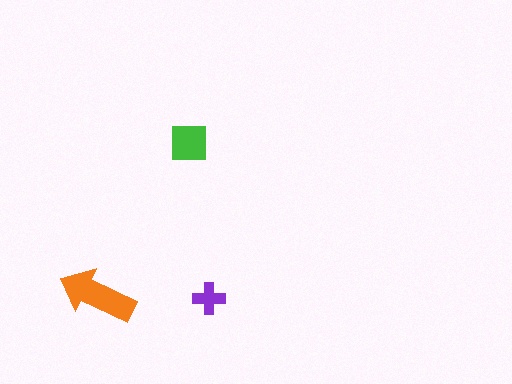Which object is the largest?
The orange arrow.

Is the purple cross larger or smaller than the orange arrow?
Smaller.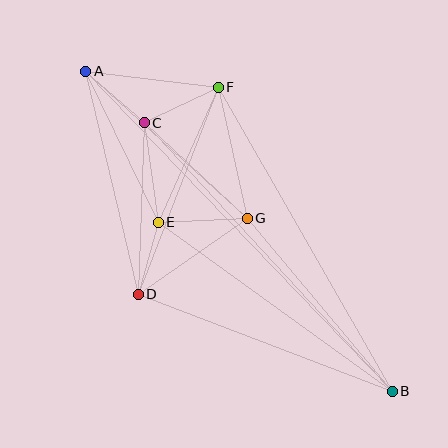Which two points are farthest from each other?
Points A and B are farthest from each other.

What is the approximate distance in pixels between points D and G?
The distance between D and G is approximately 133 pixels.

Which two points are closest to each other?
Points D and E are closest to each other.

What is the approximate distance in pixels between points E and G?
The distance between E and G is approximately 89 pixels.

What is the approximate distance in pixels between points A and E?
The distance between A and E is approximately 167 pixels.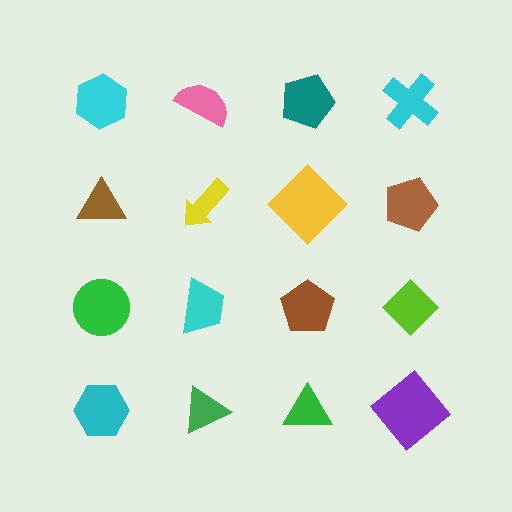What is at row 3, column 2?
A cyan trapezoid.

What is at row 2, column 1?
A brown triangle.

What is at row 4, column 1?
A cyan hexagon.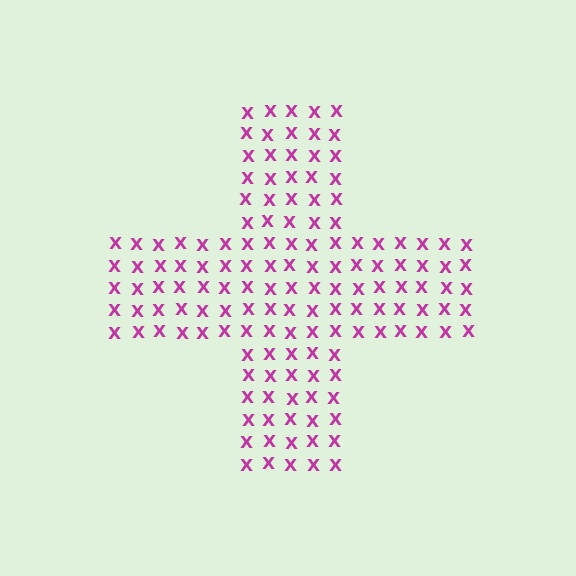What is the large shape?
The large shape is a cross.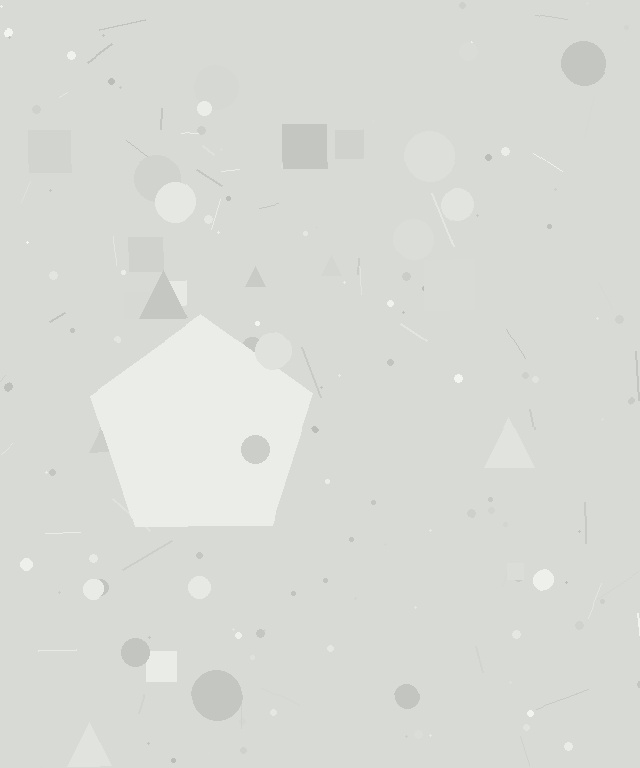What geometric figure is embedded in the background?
A pentagon is embedded in the background.